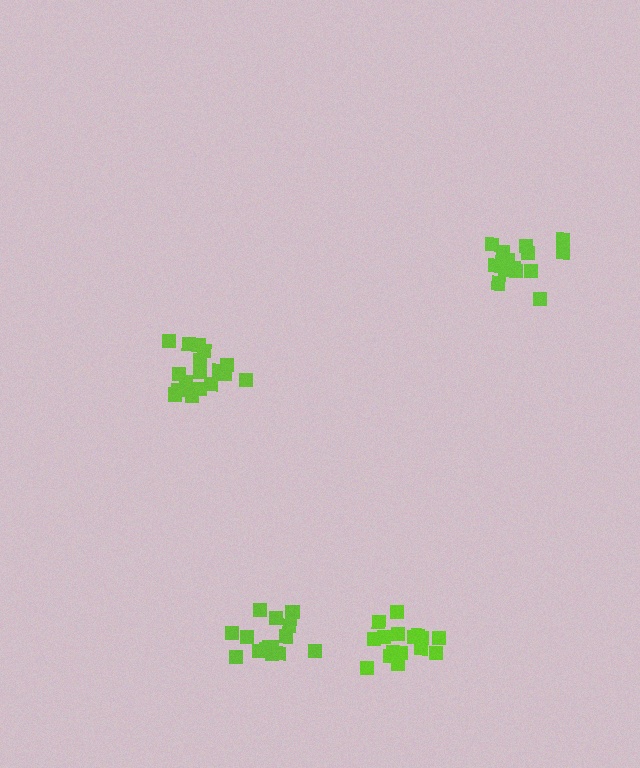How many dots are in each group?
Group 1: 16 dots, Group 2: 16 dots, Group 3: 15 dots, Group 4: 17 dots (64 total).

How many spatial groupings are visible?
There are 4 spatial groupings.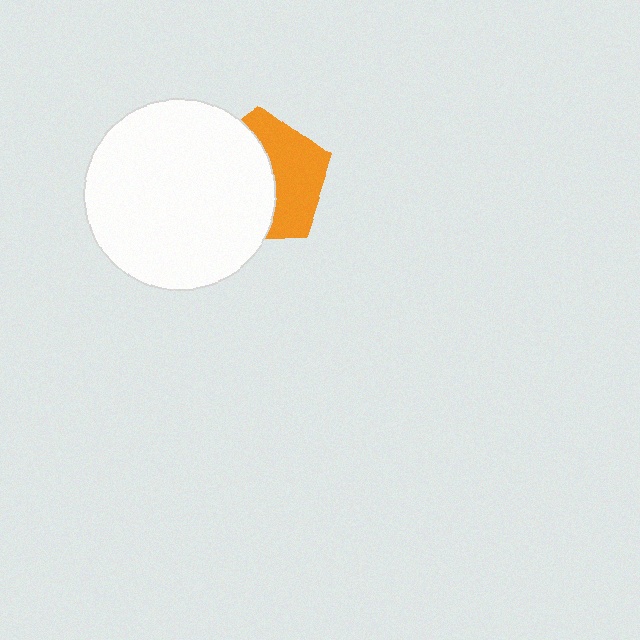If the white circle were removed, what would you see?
You would see the complete orange pentagon.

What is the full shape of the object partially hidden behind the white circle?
The partially hidden object is an orange pentagon.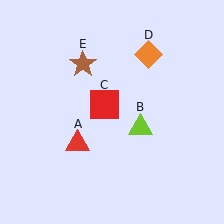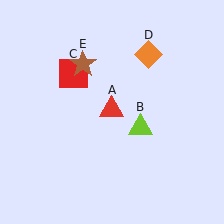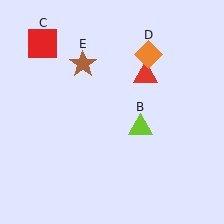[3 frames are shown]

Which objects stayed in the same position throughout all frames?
Lime triangle (object B) and orange diamond (object D) and brown star (object E) remained stationary.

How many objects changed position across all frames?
2 objects changed position: red triangle (object A), red square (object C).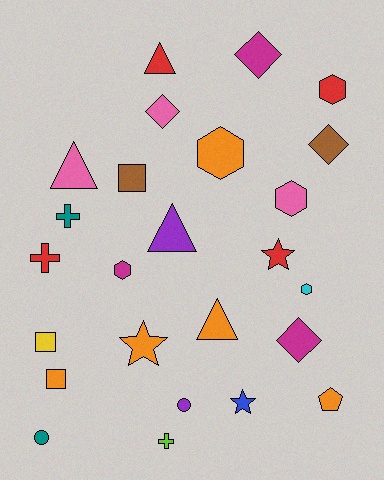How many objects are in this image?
There are 25 objects.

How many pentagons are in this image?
There is 1 pentagon.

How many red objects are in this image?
There are 4 red objects.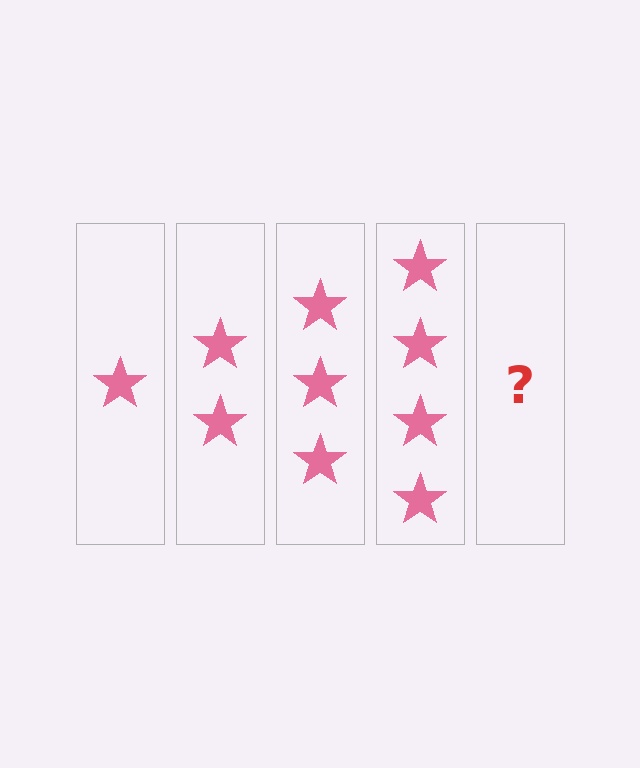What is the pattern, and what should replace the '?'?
The pattern is that each step adds one more star. The '?' should be 5 stars.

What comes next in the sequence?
The next element should be 5 stars.